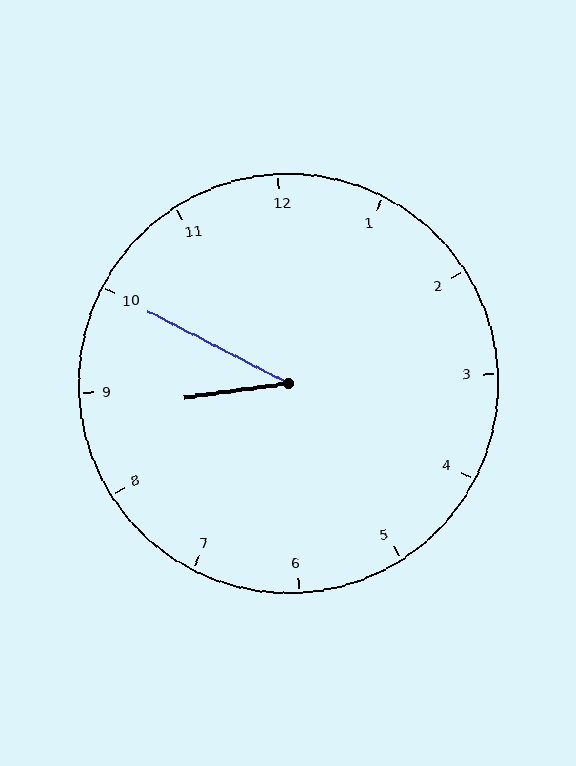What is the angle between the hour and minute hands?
Approximately 35 degrees.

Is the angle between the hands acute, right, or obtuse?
It is acute.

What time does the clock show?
8:50.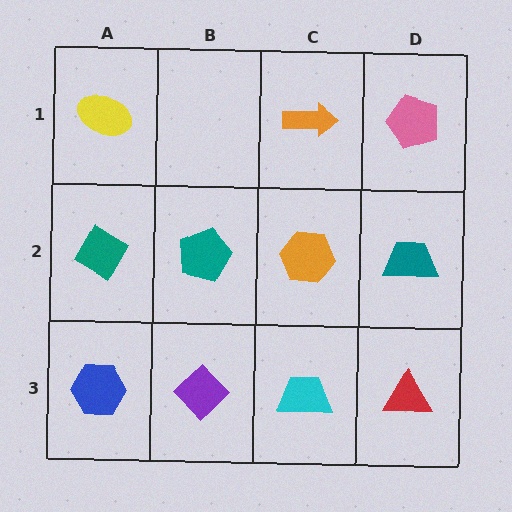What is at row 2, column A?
A teal diamond.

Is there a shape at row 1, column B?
No, that cell is empty.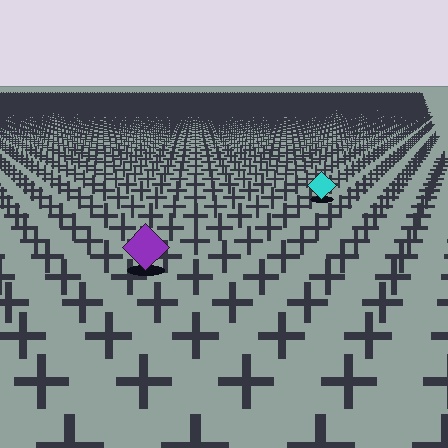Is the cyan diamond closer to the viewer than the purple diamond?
No. The purple diamond is closer — you can tell from the texture gradient: the ground texture is coarser near it.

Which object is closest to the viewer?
The purple diamond is closest. The texture marks near it are larger and more spread out.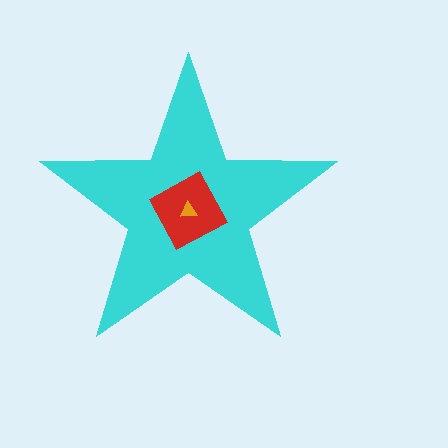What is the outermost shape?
The cyan star.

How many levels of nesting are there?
3.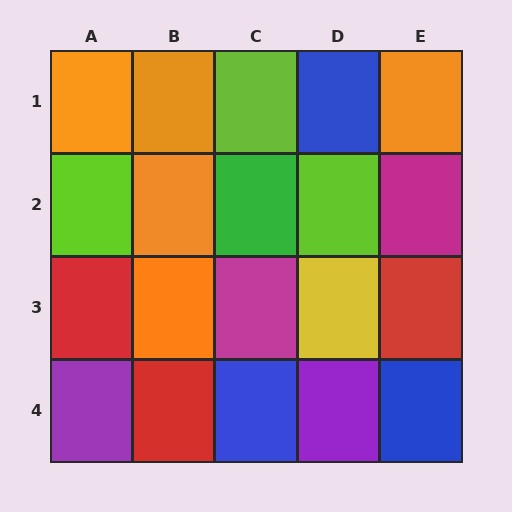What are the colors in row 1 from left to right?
Orange, orange, lime, blue, orange.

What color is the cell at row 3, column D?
Yellow.